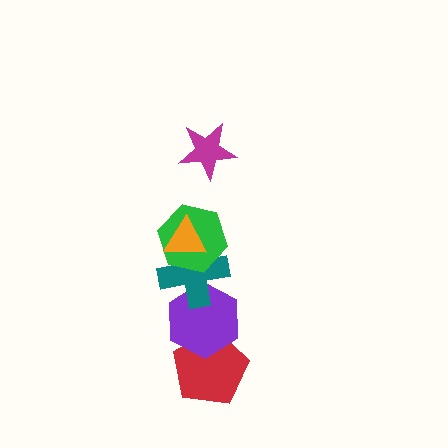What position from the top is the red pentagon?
The red pentagon is 6th from the top.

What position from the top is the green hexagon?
The green hexagon is 3rd from the top.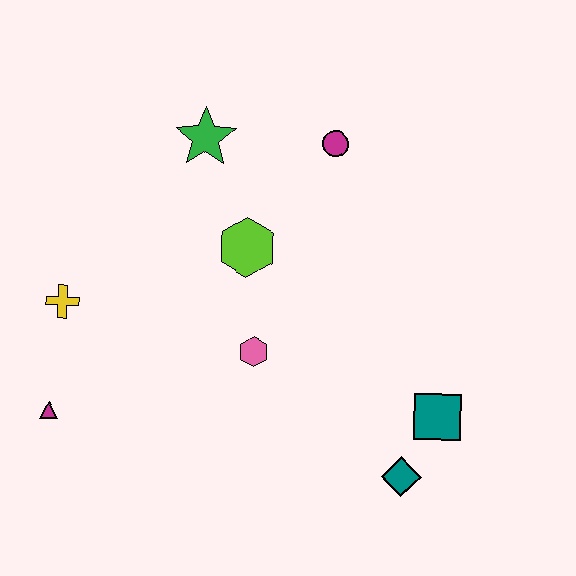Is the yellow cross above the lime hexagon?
No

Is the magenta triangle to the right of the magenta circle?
No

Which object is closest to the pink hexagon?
The lime hexagon is closest to the pink hexagon.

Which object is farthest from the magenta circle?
The magenta triangle is farthest from the magenta circle.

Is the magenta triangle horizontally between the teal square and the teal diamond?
No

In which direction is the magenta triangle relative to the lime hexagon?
The magenta triangle is to the left of the lime hexagon.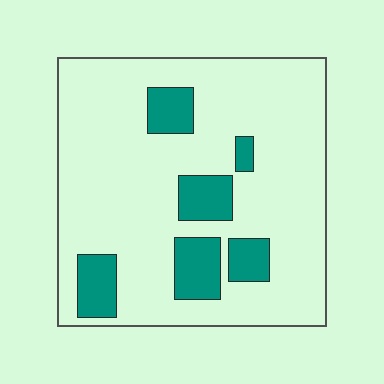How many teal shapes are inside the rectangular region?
6.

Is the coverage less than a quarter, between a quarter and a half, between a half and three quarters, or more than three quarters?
Less than a quarter.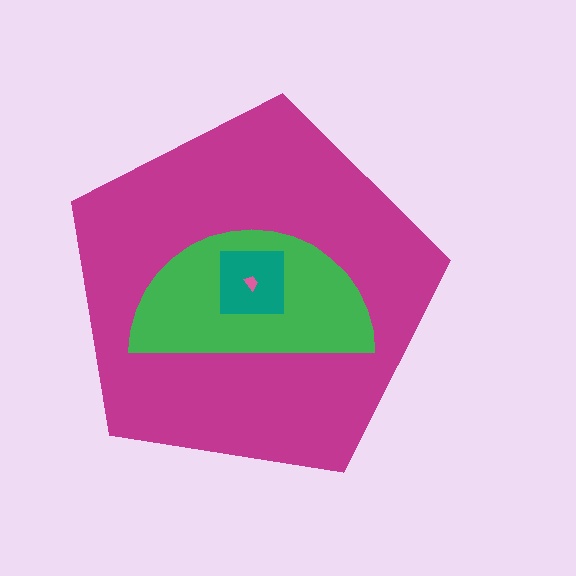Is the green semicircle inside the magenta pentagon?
Yes.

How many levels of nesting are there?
4.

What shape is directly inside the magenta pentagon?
The green semicircle.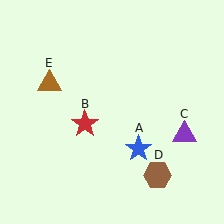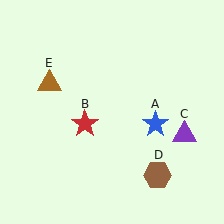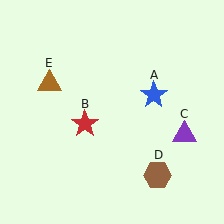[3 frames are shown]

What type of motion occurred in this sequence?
The blue star (object A) rotated counterclockwise around the center of the scene.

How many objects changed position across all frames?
1 object changed position: blue star (object A).